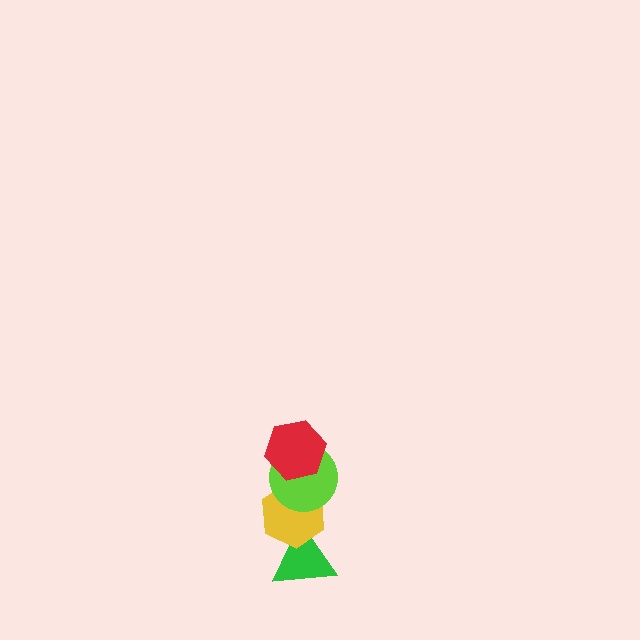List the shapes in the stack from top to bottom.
From top to bottom: the red hexagon, the lime circle, the yellow hexagon, the green triangle.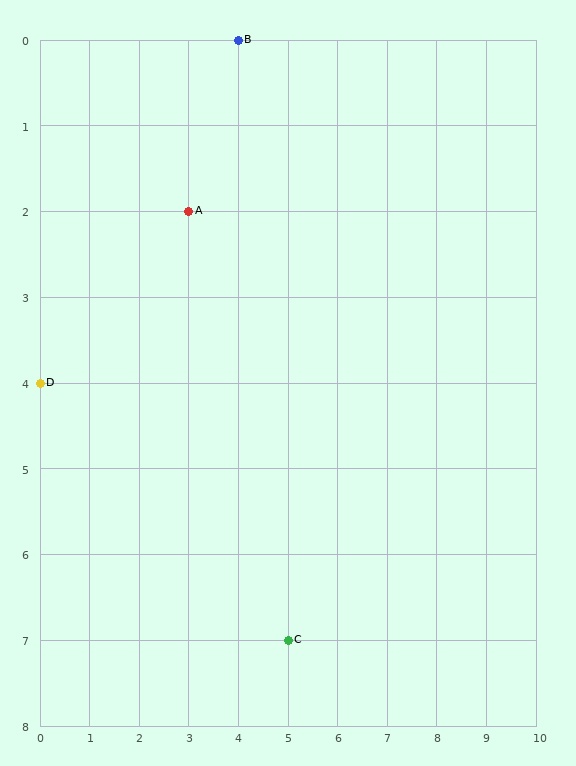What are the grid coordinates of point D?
Point D is at grid coordinates (0, 4).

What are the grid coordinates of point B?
Point B is at grid coordinates (4, 0).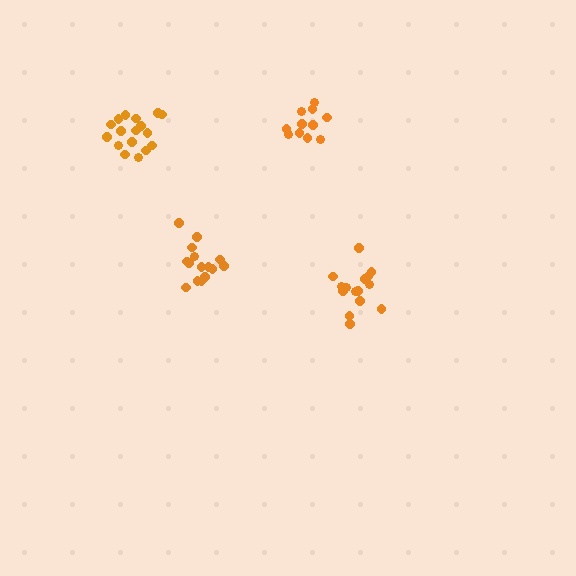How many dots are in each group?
Group 1: 11 dots, Group 2: 15 dots, Group 3: 17 dots, Group 4: 15 dots (58 total).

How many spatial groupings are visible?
There are 4 spatial groupings.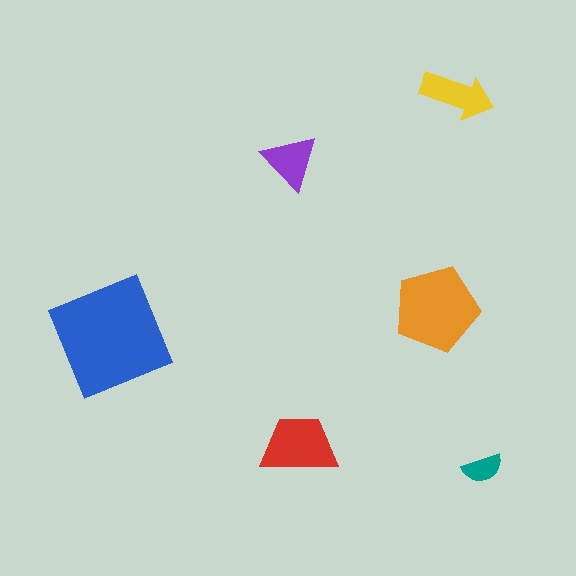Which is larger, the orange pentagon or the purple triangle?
The orange pentagon.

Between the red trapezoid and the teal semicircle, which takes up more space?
The red trapezoid.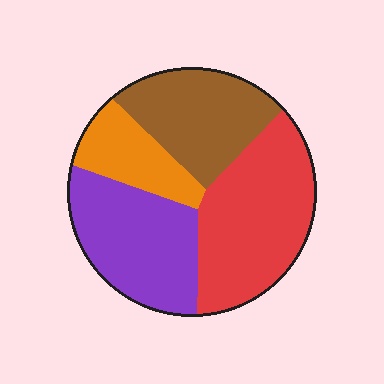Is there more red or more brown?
Red.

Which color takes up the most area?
Red, at roughly 35%.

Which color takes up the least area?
Orange, at roughly 15%.